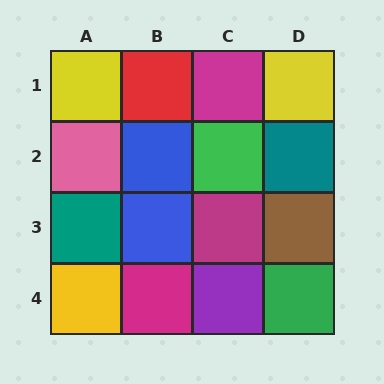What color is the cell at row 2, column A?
Pink.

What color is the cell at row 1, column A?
Yellow.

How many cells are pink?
1 cell is pink.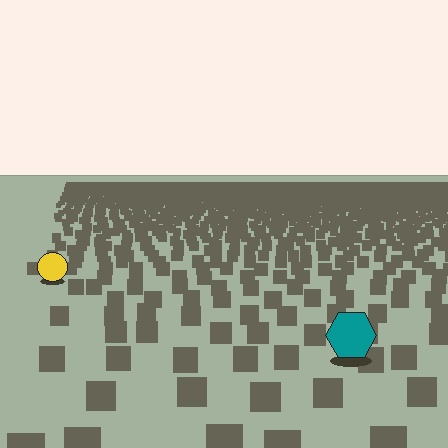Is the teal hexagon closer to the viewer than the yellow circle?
Yes. The teal hexagon is closer — you can tell from the texture gradient: the ground texture is coarser near it.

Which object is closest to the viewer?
The teal hexagon is closest. The texture marks near it are larger and more spread out.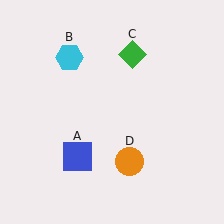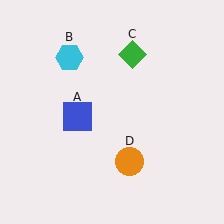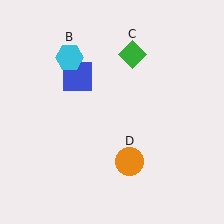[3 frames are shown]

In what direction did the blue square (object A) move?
The blue square (object A) moved up.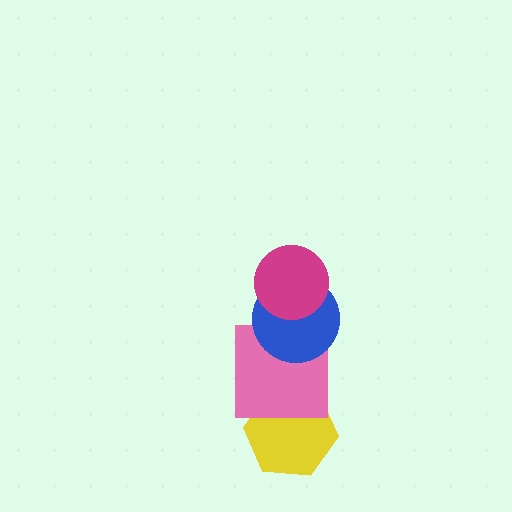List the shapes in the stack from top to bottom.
From top to bottom: the magenta circle, the blue circle, the pink square, the yellow hexagon.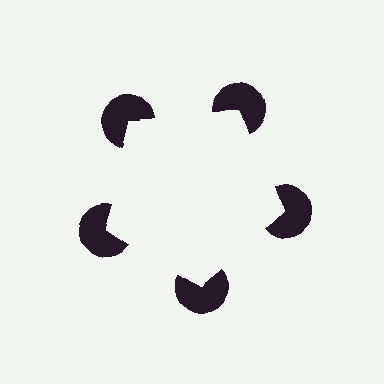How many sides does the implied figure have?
5 sides.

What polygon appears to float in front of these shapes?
An illusory pentagon — its edges are inferred from the aligned wedge cuts in the pac-man discs, not physically drawn.